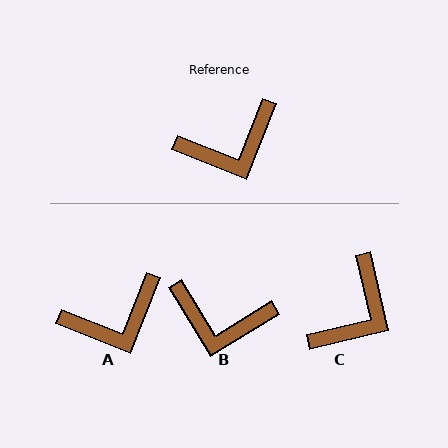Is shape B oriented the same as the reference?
No, it is off by about 37 degrees.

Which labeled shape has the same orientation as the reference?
A.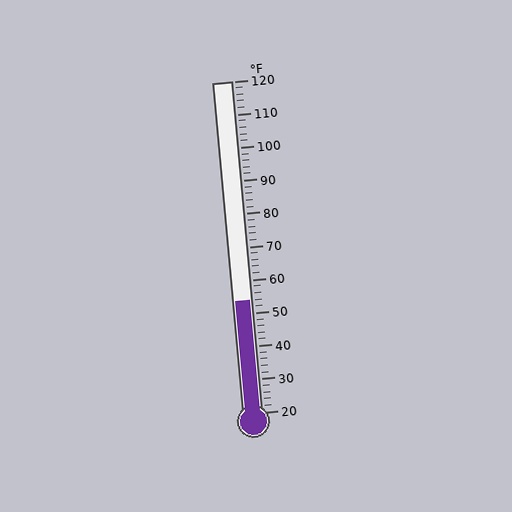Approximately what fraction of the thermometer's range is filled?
The thermometer is filled to approximately 35% of its range.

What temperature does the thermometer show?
The thermometer shows approximately 54°F.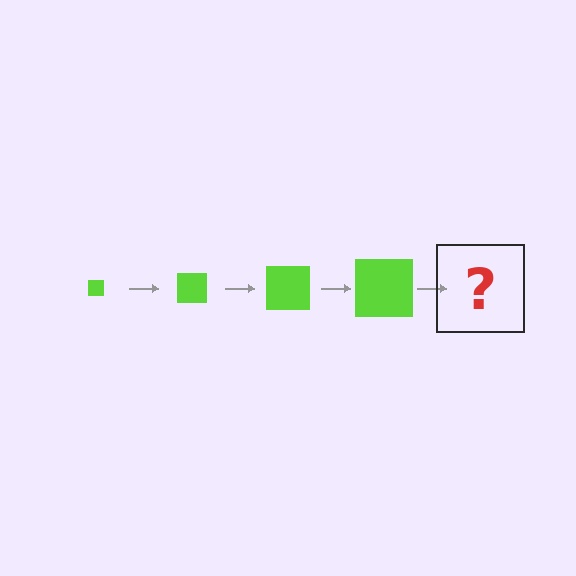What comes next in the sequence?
The next element should be a lime square, larger than the previous one.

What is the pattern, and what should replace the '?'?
The pattern is that the square gets progressively larger each step. The '?' should be a lime square, larger than the previous one.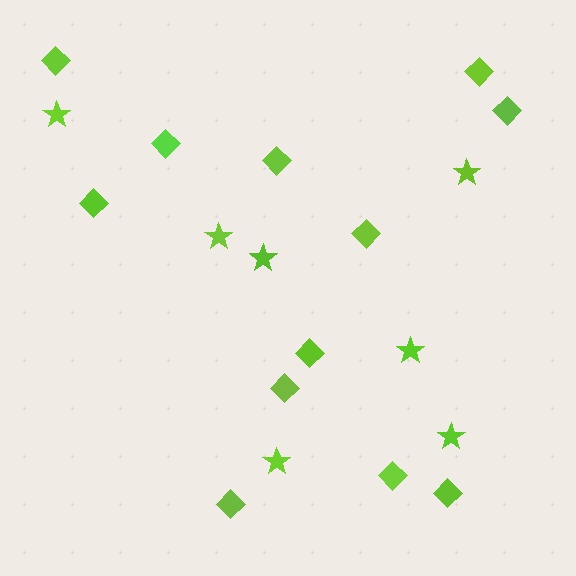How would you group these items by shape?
There are 2 groups: one group of stars (7) and one group of diamonds (12).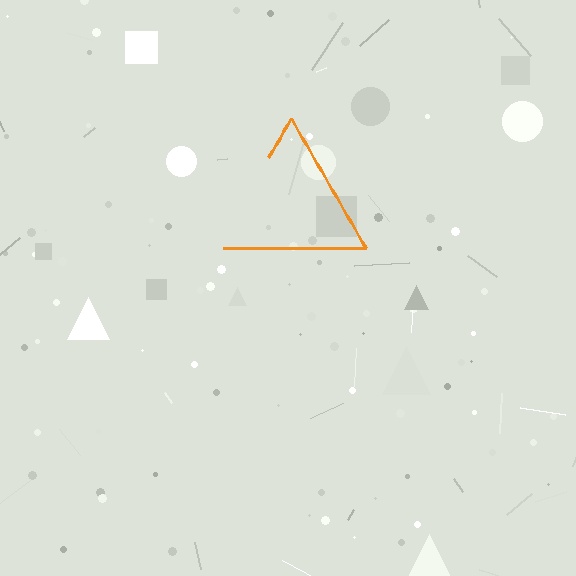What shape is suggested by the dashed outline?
The dashed outline suggests a triangle.